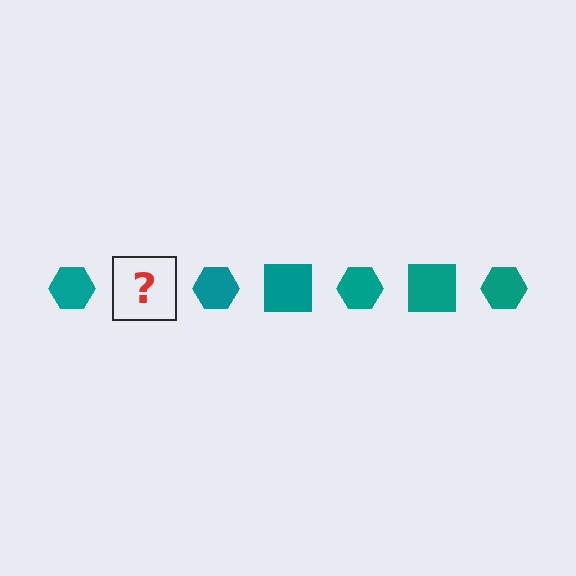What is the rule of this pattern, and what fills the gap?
The rule is that the pattern cycles through hexagon, square shapes in teal. The gap should be filled with a teal square.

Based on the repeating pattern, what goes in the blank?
The blank should be a teal square.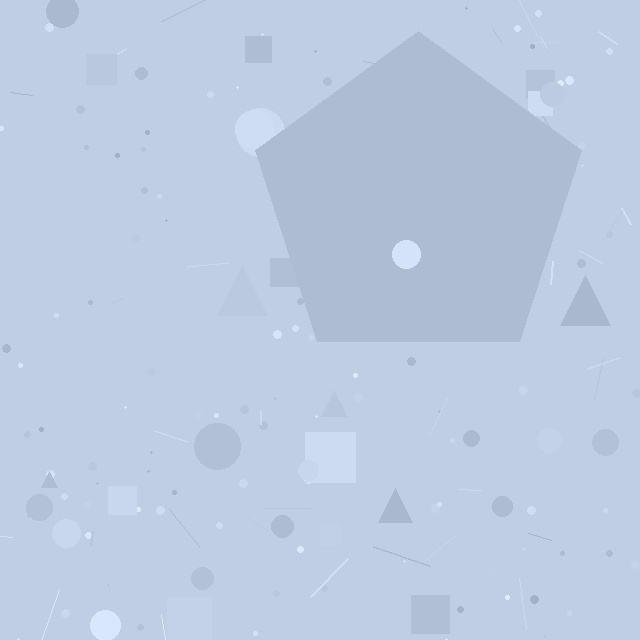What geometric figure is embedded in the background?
A pentagon is embedded in the background.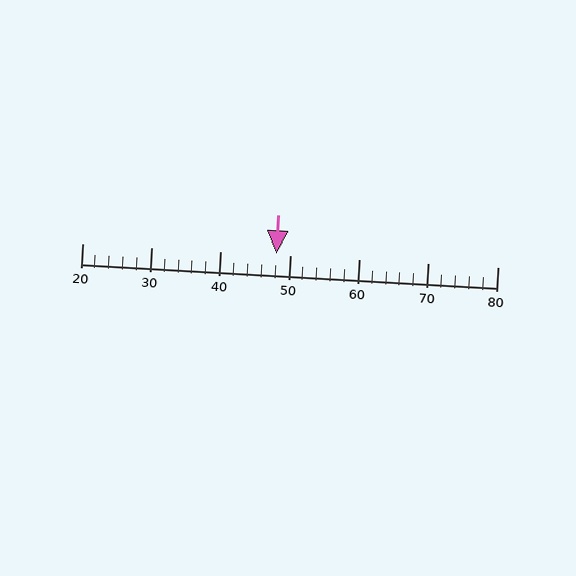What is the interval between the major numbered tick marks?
The major tick marks are spaced 10 units apart.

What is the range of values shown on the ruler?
The ruler shows values from 20 to 80.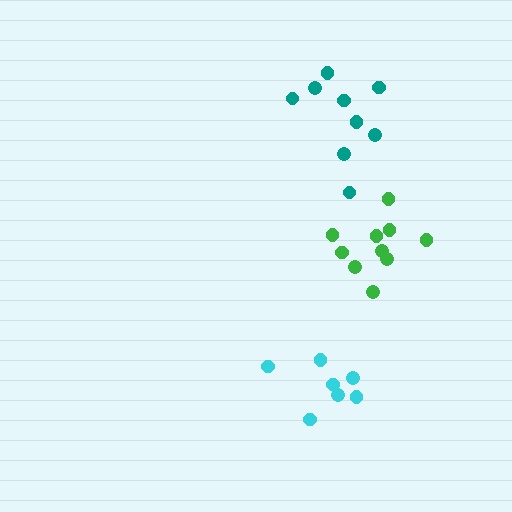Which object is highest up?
The teal cluster is topmost.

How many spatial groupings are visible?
There are 3 spatial groupings.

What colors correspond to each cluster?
The clusters are colored: teal, cyan, green.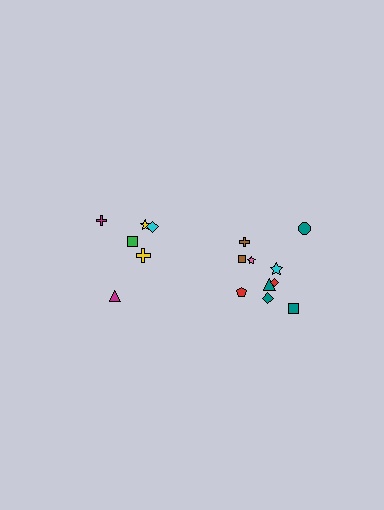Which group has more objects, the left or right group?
The right group.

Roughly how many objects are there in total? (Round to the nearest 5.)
Roughly 15 objects in total.